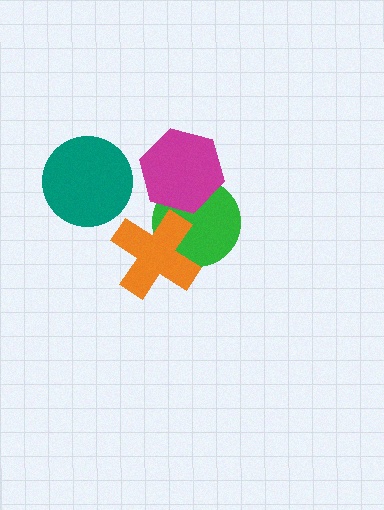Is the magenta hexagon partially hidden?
No, no other shape covers it.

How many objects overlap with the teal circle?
0 objects overlap with the teal circle.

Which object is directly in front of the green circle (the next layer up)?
The magenta hexagon is directly in front of the green circle.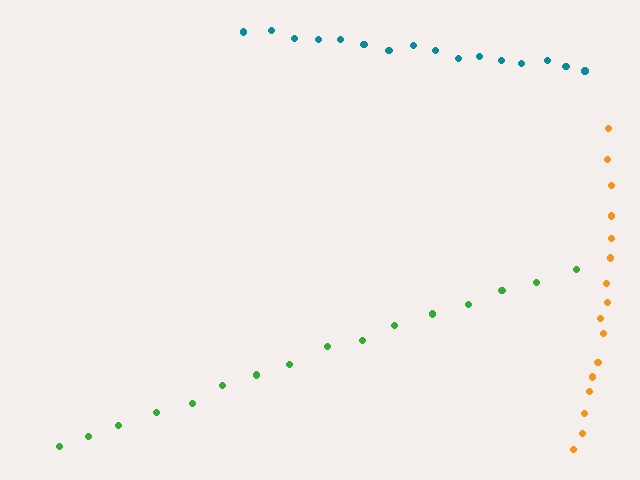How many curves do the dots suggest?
There are 3 distinct paths.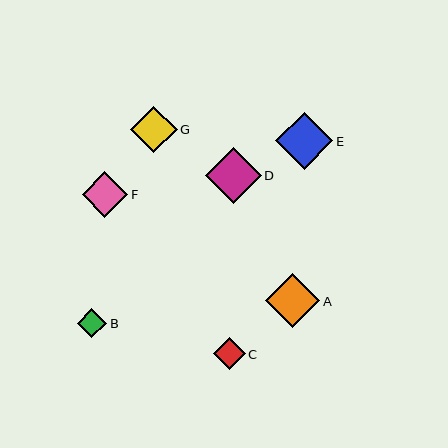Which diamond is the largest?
Diamond E is the largest with a size of approximately 58 pixels.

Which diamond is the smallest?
Diamond B is the smallest with a size of approximately 30 pixels.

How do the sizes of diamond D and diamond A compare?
Diamond D and diamond A are approximately the same size.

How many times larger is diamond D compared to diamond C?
Diamond D is approximately 1.7 times the size of diamond C.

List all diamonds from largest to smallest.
From largest to smallest: E, D, A, G, F, C, B.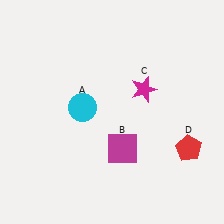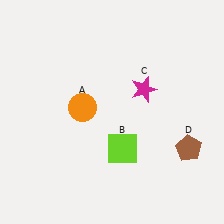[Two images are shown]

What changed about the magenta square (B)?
In Image 1, B is magenta. In Image 2, it changed to lime.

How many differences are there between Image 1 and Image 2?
There are 3 differences between the two images.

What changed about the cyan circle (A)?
In Image 1, A is cyan. In Image 2, it changed to orange.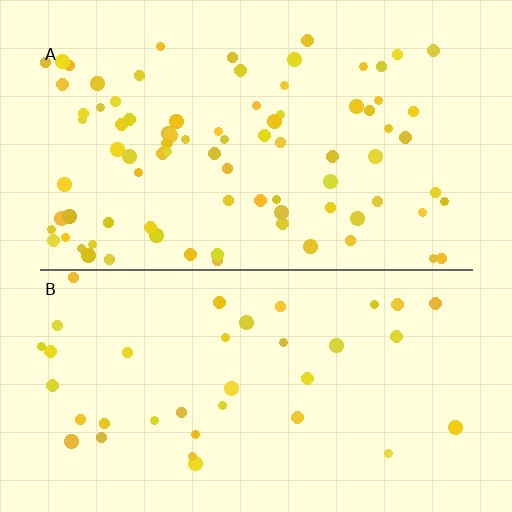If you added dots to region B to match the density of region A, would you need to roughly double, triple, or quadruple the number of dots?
Approximately double.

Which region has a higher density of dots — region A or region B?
A (the top).